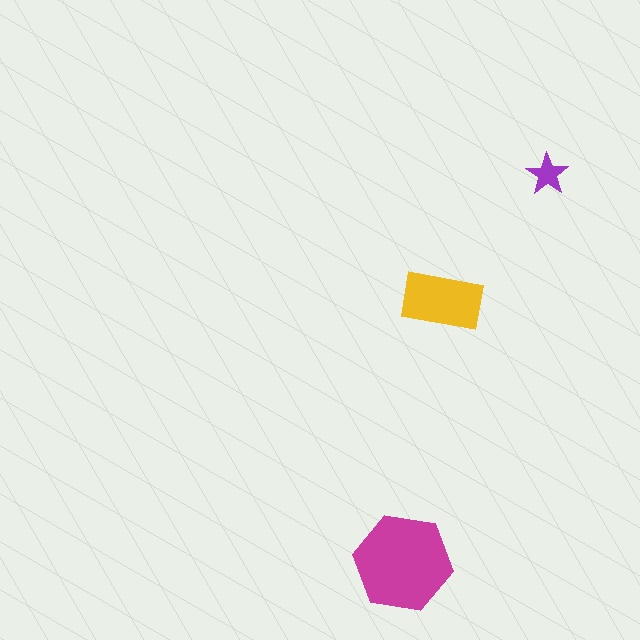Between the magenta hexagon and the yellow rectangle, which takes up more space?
The magenta hexagon.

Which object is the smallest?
The purple star.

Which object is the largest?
The magenta hexagon.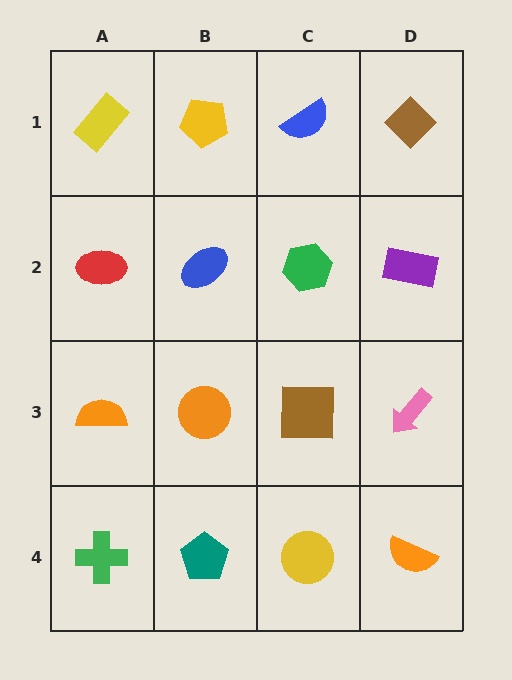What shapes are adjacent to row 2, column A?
A yellow rectangle (row 1, column A), an orange semicircle (row 3, column A), a blue ellipse (row 2, column B).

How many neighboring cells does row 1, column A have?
2.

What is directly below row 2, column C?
A brown square.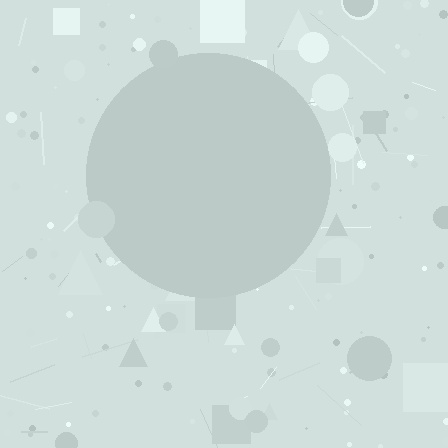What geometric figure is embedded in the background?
A circle is embedded in the background.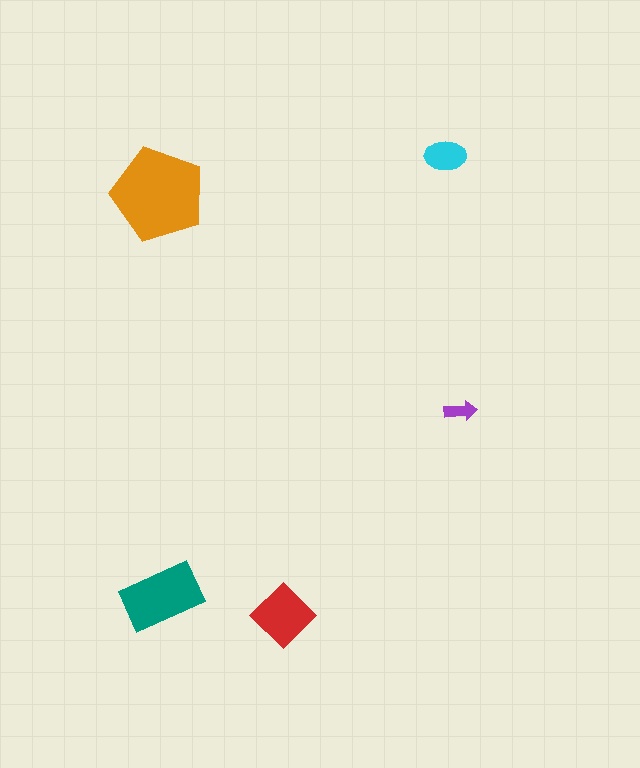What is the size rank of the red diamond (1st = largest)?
3rd.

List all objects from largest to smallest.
The orange pentagon, the teal rectangle, the red diamond, the cyan ellipse, the purple arrow.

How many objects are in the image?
There are 5 objects in the image.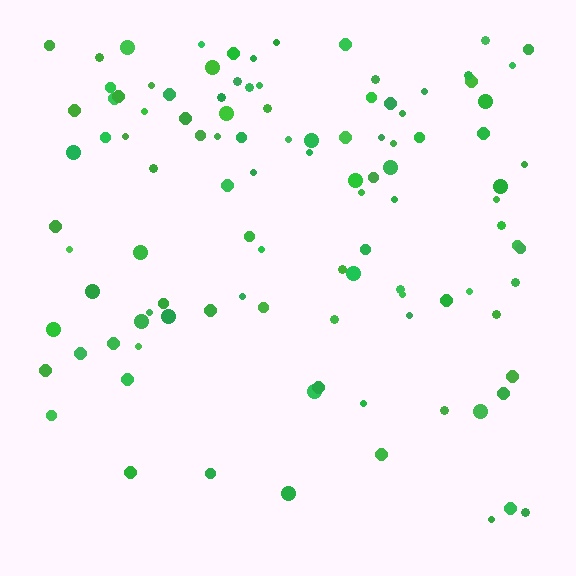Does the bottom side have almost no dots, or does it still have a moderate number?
Still a moderate number, just noticeably fewer than the top.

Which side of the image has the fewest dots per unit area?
The bottom.